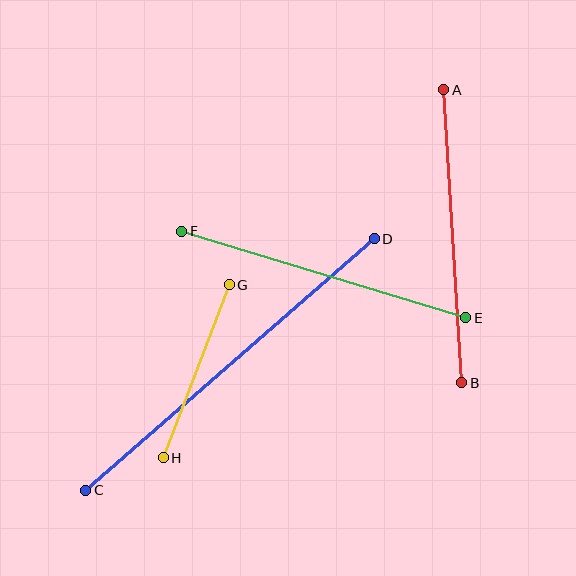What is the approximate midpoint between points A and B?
The midpoint is at approximately (453, 236) pixels.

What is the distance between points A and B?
The distance is approximately 293 pixels.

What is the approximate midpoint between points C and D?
The midpoint is at approximately (230, 364) pixels.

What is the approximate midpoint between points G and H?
The midpoint is at approximately (196, 371) pixels.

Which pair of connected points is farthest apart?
Points C and D are farthest apart.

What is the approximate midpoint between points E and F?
The midpoint is at approximately (324, 275) pixels.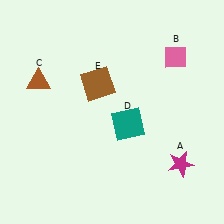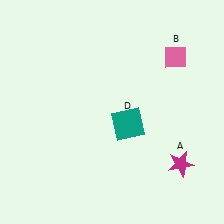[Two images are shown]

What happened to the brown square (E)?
The brown square (E) was removed in Image 2. It was in the top-left area of Image 1.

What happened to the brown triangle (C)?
The brown triangle (C) was removed in Image 2. It was in the top-left area of Image 1.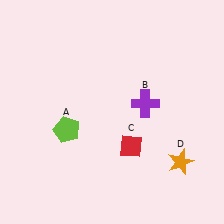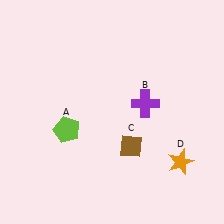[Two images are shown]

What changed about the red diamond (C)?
In Image 1, C is red. In Image 2, it changed to brown.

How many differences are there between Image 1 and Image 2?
There is 1 difference between the two images.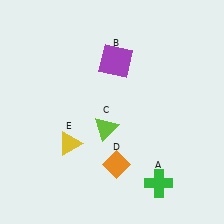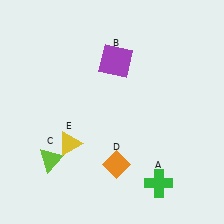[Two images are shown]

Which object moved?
The lime triangle (C) moved left.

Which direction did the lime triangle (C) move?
The lime triangle (C) moved left.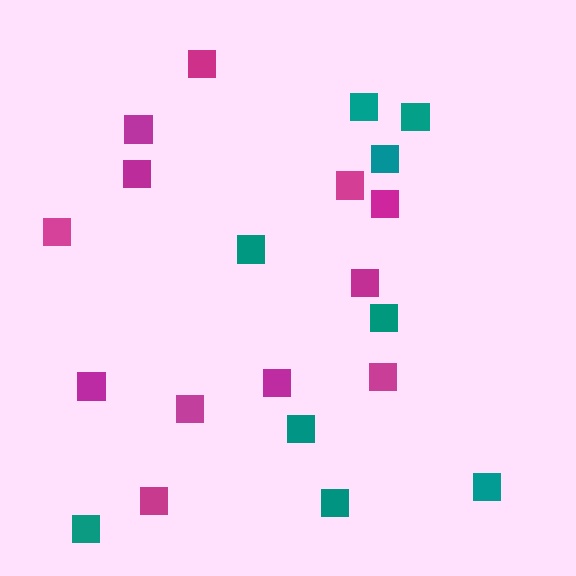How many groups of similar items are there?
There are 2 groups: one group of magenta squares (12) and one group of teal squares (9).